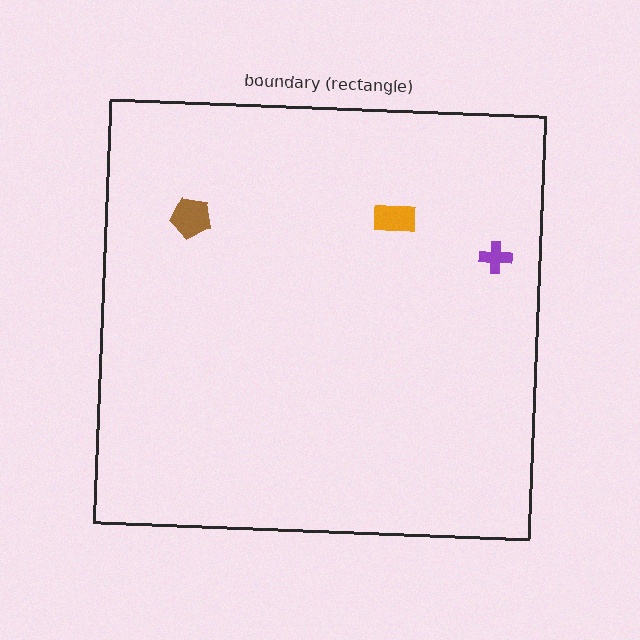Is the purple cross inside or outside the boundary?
Inside.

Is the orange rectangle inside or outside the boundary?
Inside.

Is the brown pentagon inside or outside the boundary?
Inside.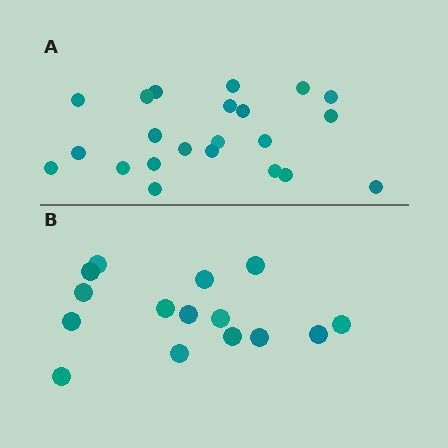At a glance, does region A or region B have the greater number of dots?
Region A (the top region) has more dots.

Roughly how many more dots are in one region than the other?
Region A has roughly 8 or so more dots than region B.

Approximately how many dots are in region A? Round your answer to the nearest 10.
About 20 dots. (The exact count is 22, which rounds to 20.)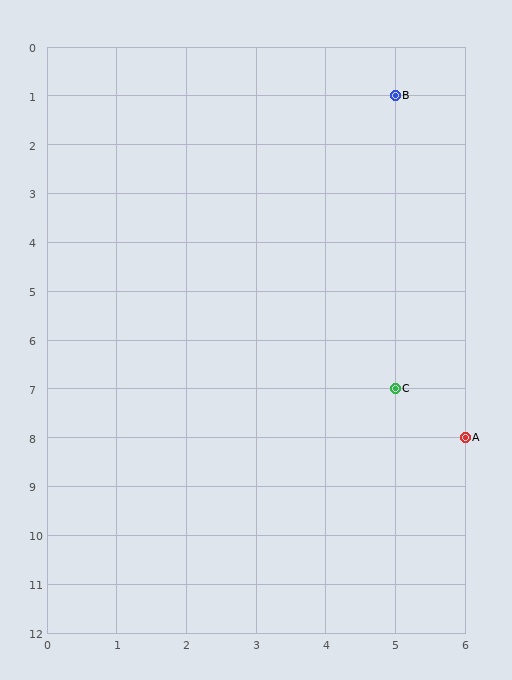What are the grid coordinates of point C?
Point C is at grid coordinates (5, 7).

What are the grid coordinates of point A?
Point A is at grid coordinates (6, 8).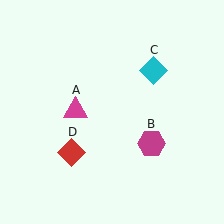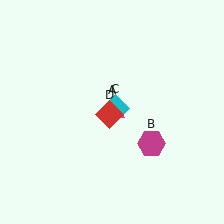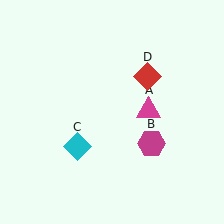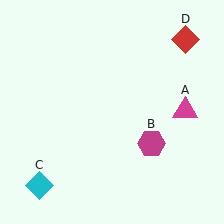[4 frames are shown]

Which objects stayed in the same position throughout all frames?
Magenta hexagon (object B) remained stationary.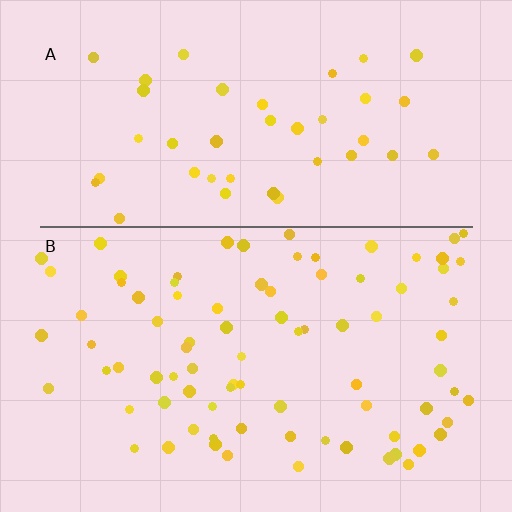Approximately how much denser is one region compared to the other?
Approximately 1.9× — region B over region A.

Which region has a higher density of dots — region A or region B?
B (the bottom).